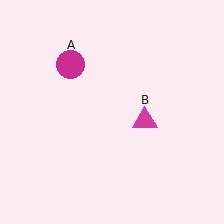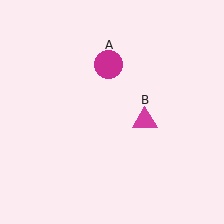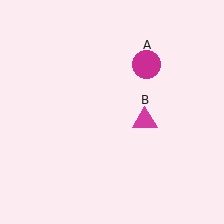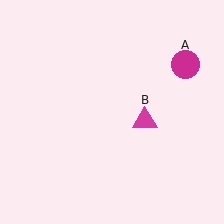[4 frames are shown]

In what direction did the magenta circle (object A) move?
The magenta circle (object A) moved right.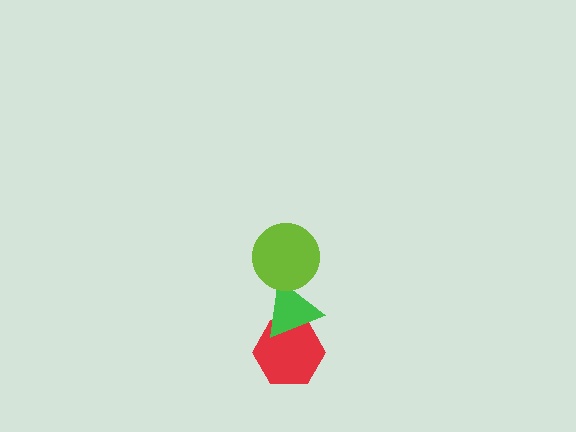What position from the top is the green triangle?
The green triangle is 2nd from the top.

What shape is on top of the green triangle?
The lime circle is on top of the green triangle.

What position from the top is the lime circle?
The lime circle is 1st from the top.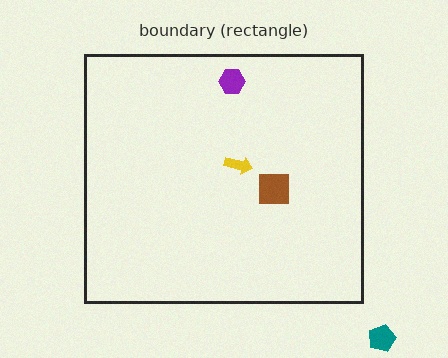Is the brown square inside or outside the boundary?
Inside.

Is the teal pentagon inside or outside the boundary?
Outside.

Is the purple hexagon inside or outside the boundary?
Inside.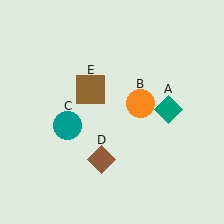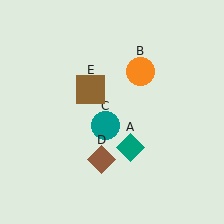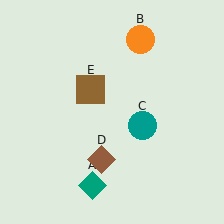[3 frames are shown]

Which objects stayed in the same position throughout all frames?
Brown diamond (object D) and brown square (object E) remained stationary.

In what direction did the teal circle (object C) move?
The teal circle (object C) moved right.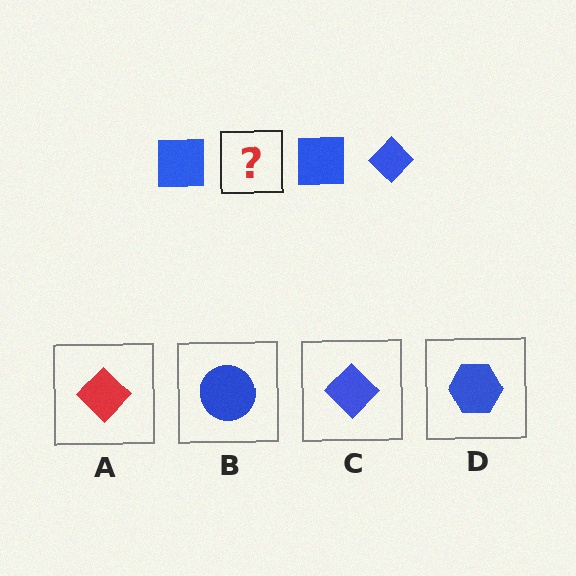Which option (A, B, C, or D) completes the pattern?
C.